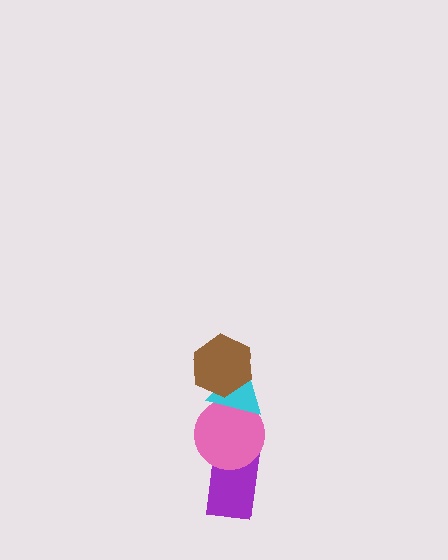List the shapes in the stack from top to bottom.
From top to bottom: the brown hexagon, the cyan triangle, the pink circle, the purple rectangle.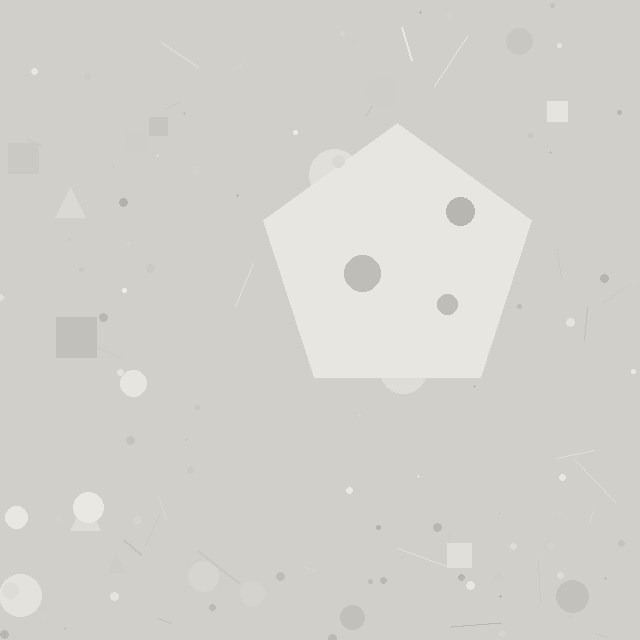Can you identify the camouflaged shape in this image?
The camouflaged shape is a pentagon.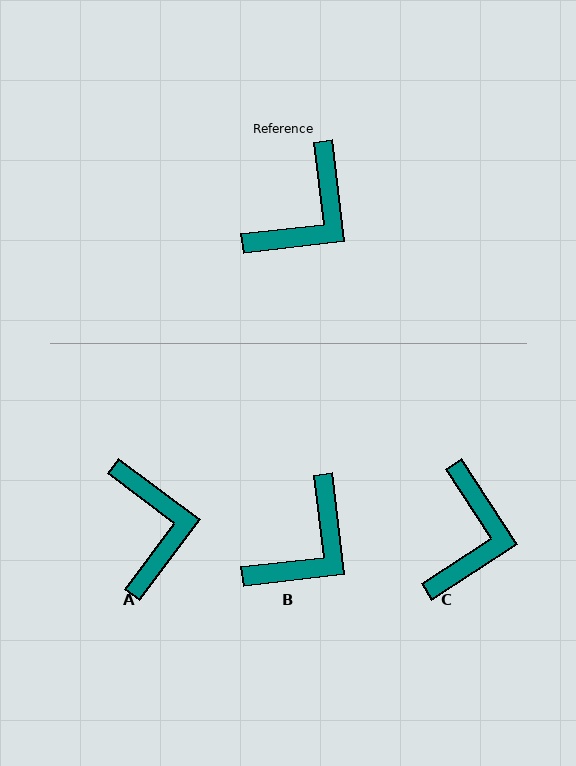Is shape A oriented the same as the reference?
No, it is off by about 47 degrees.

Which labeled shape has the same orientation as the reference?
B.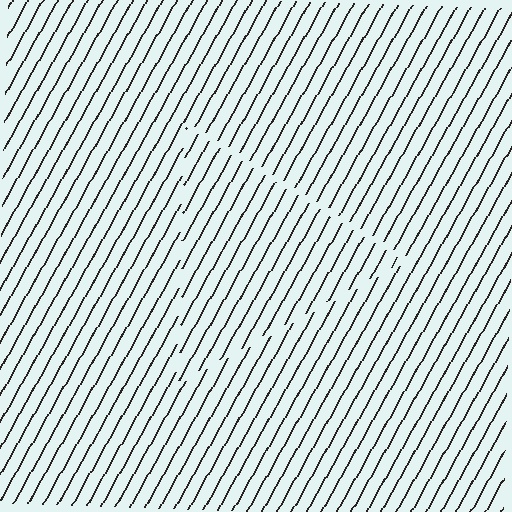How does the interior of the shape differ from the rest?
The interior of the shape contains the same grating, shifted by half a period — the contour is defined by the phase discontinuity where line-ends from the inner and outer gratings abut.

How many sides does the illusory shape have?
3 sides — the line-ends trace a triangle.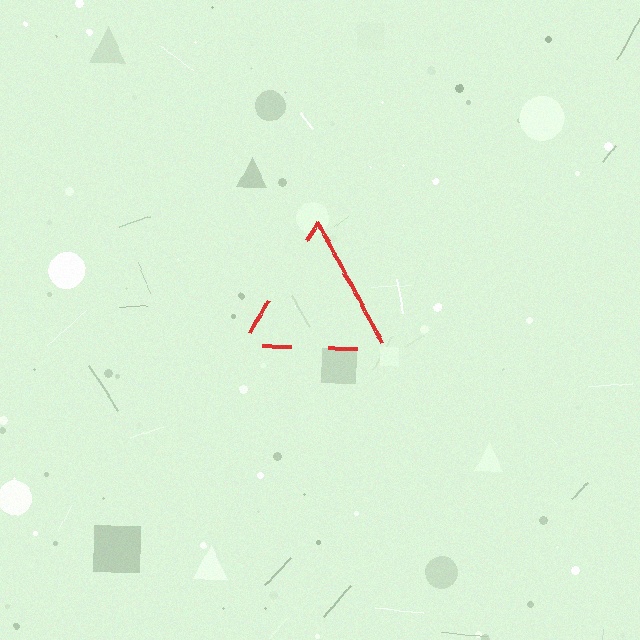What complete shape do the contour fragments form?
The contour fragments form a triangle.